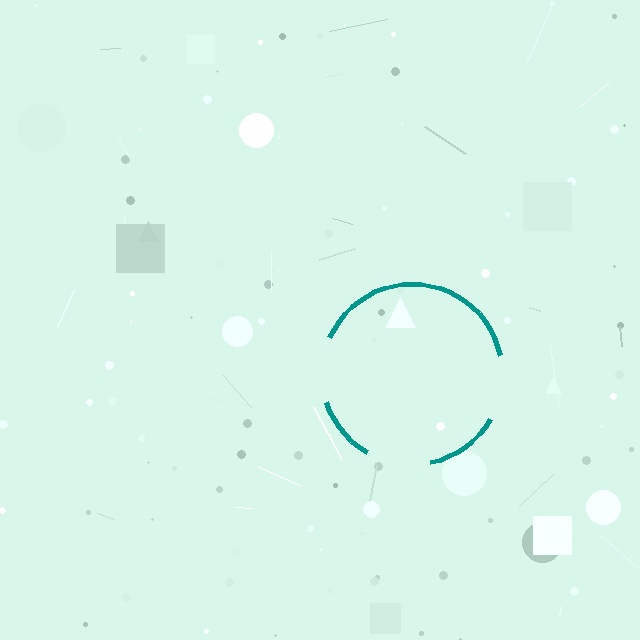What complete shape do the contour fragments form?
The contour fragments form a circle.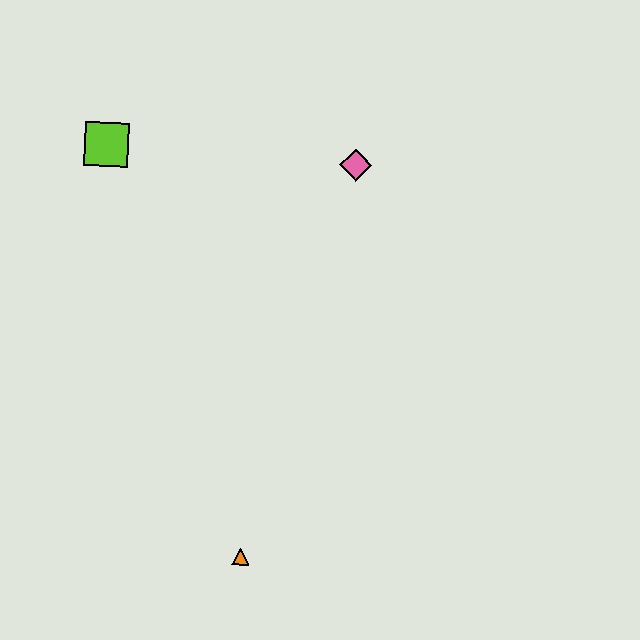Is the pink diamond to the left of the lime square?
No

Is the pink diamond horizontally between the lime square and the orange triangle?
No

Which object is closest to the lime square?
The pink diamond is closest to the lime square.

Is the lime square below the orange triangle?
No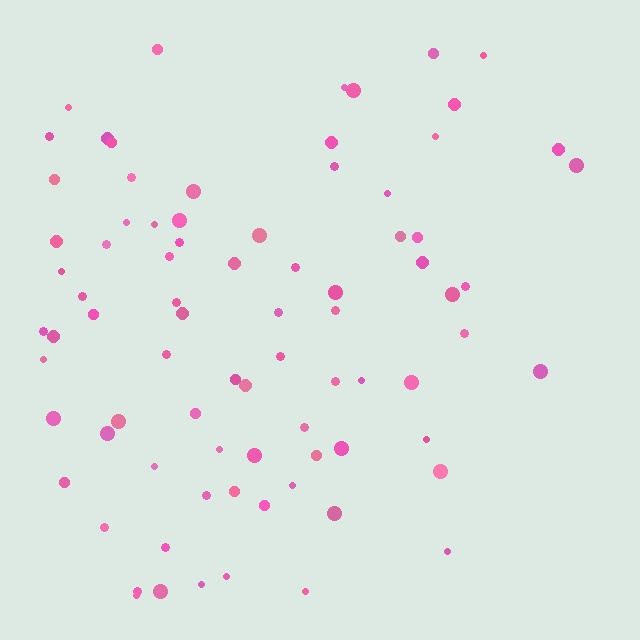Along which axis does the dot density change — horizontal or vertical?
Horizontal.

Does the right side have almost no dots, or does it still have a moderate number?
Still a moderate number, just noticeably fewer than the left.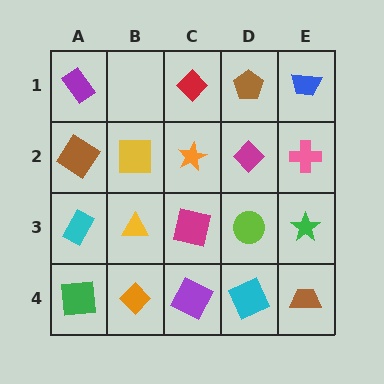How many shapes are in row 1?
4 shapes.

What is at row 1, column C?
A red diamond.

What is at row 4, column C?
A purple square.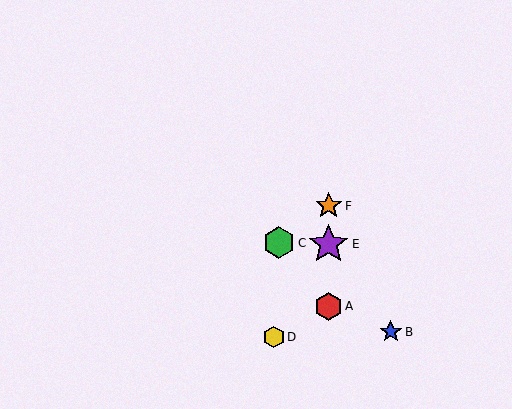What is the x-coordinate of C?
Object C is at x≈279.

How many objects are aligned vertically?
3 objects (A, E, F) are aligned vertically.